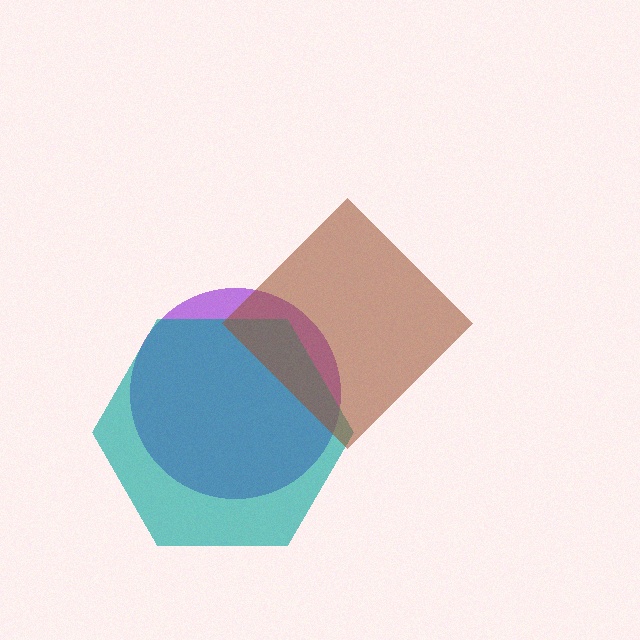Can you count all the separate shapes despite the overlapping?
Yes, there are 3 separate shapes.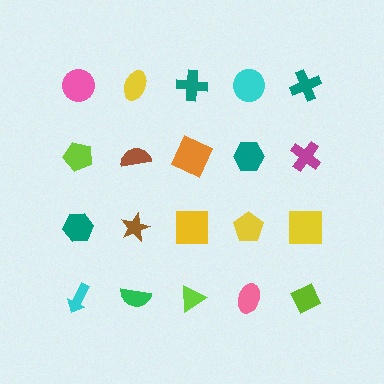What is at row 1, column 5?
A teal cross.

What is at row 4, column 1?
A cyan arrow.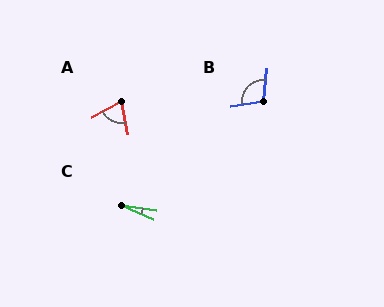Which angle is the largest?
B, at approximately 106 degrees.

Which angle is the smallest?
C, at approximately 15 degrees.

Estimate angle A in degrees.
Approximately 73 degrees.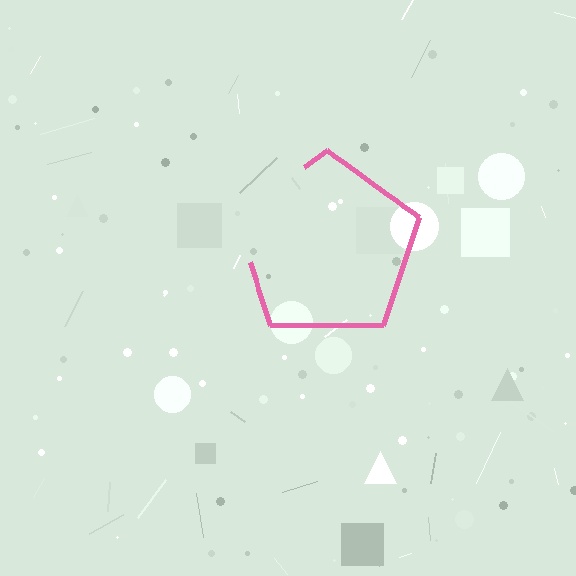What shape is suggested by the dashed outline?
The dashed outline suggests a pentagon.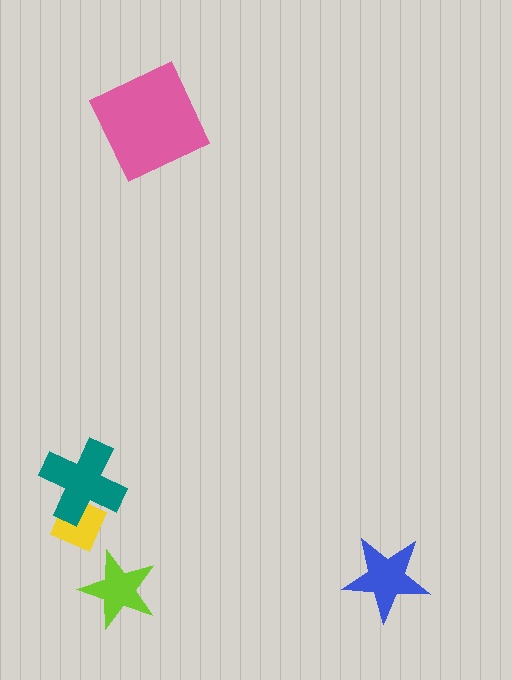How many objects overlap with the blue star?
0 objects overlap with the blue star.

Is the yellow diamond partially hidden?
Yes, it is partially covered by another shape.